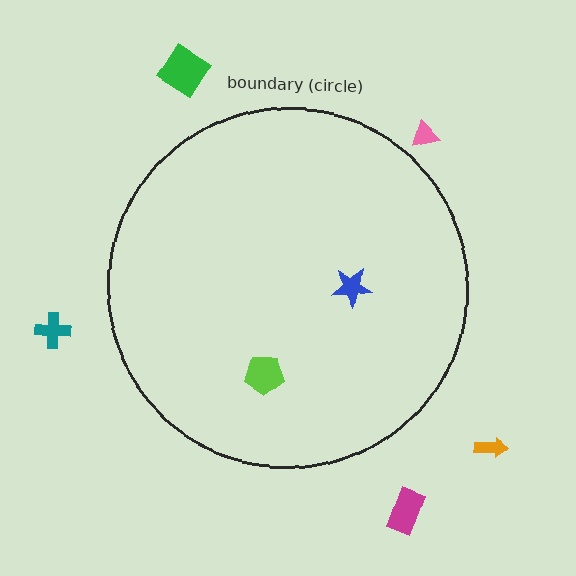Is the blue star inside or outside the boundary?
Inside.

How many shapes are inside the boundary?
2 inside, 5 outside.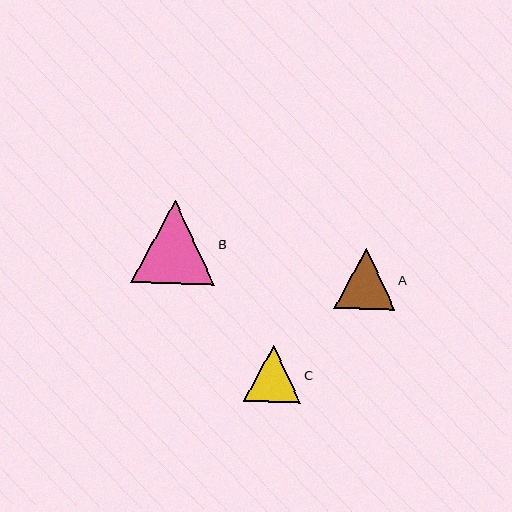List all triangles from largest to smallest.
From largest to smallest: B, A, C.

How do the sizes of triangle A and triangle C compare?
Triangle A and triangle C are approximately the same size.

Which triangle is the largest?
Triangle B is the largest with a size of approximately 83 pixels.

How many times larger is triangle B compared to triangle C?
Triangle B is approximately 1.5 times the size of triangle C.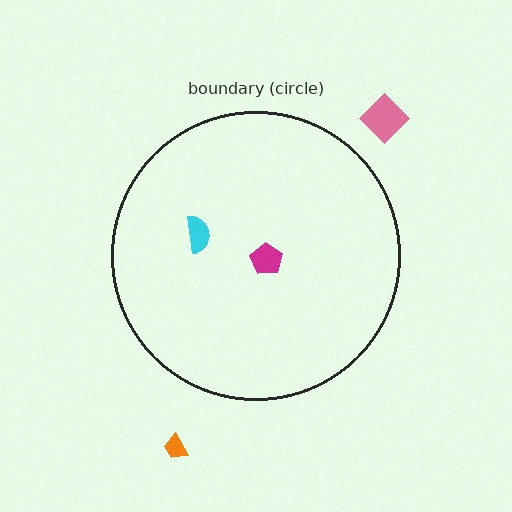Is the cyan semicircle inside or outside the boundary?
Inside.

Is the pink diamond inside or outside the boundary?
Outside.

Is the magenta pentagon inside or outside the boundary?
Inside.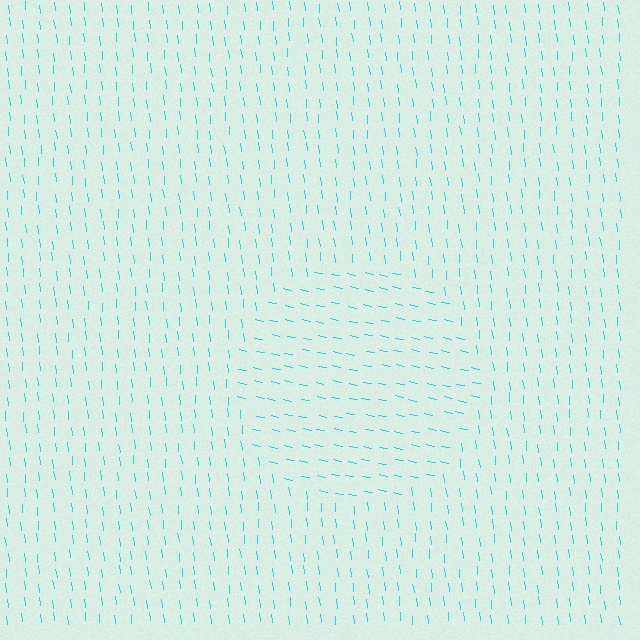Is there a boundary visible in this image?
Yes, there is a texture boundary formed by a change in line orientation.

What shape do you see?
I see a circle.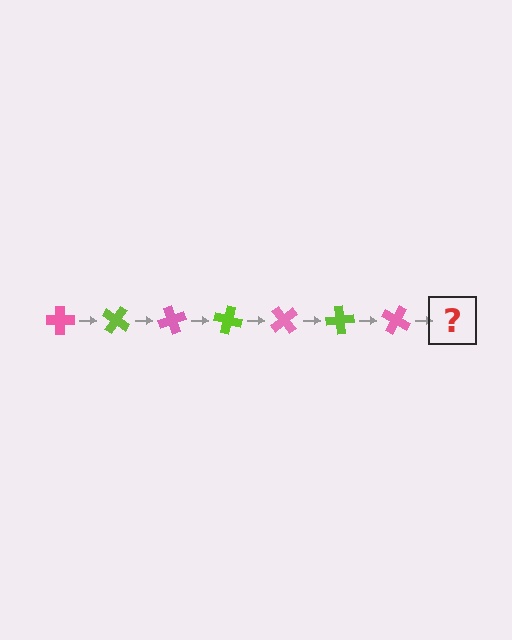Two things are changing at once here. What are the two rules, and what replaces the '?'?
The two rules are that it rotates 35 degrees each step and the color cycles through pink and lime. The '?' should be a lime cross, rotated 245 degrees from the start.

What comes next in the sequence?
The next element should be a lime cross, rotated 245 degrees from the start.